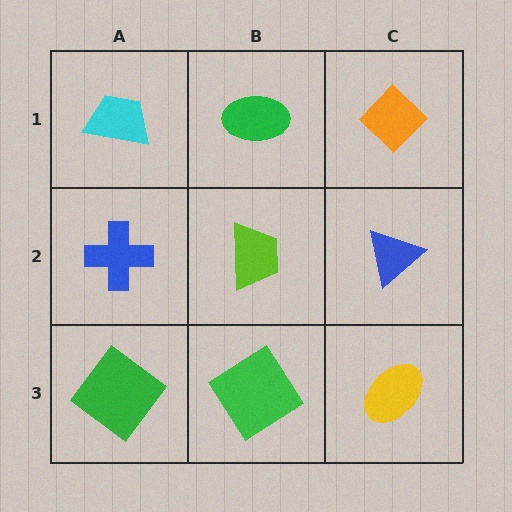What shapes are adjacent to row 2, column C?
An orange diamond (row 1, column C), a yellow ellipse (row 3, column C), a lime trapezoid (row 2, column B).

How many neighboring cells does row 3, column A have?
2.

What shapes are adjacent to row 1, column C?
A blue triangle (row 2, column C), a green ellipse (row 1, column B).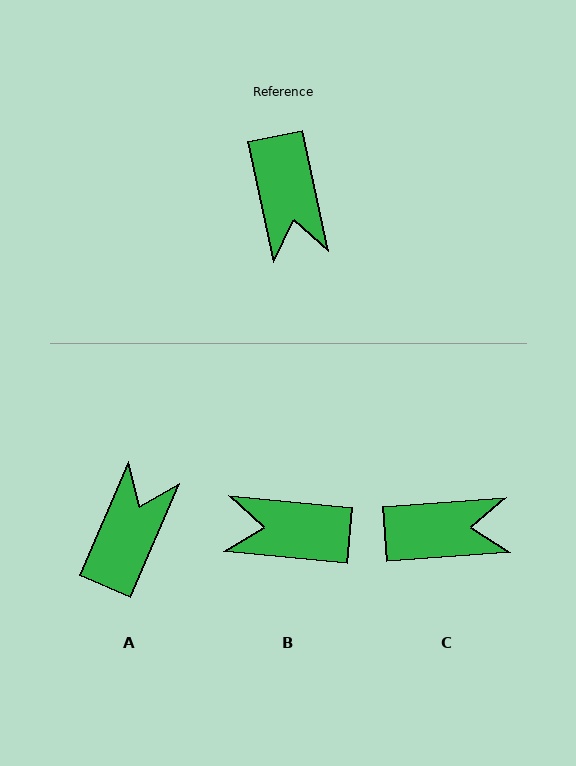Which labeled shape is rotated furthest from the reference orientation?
A, about 144 degrees away.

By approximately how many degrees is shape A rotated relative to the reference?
Approximately 144 degrees counter-clockwise.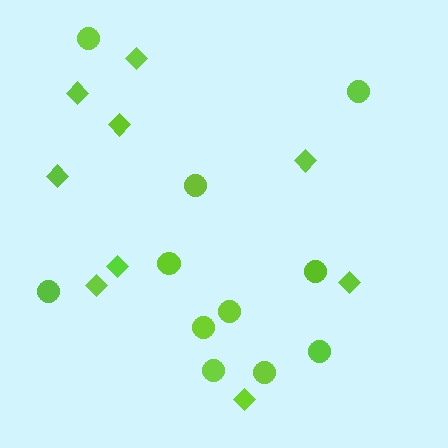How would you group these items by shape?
There are 2 groups: one group of circles (11) and one group of diamonds (9).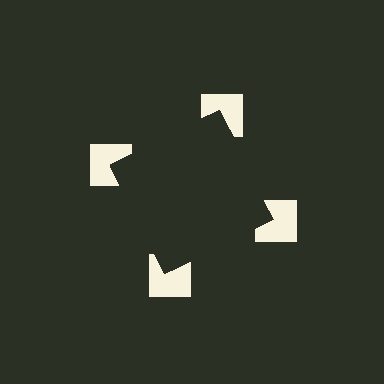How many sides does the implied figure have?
4 sides.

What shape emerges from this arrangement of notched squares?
An illusory square — its edges are inferred from the aligned wedge cuts in the notched squares, not physically drawn.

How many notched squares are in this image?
There are 4 — one at each vertex of the illusory square.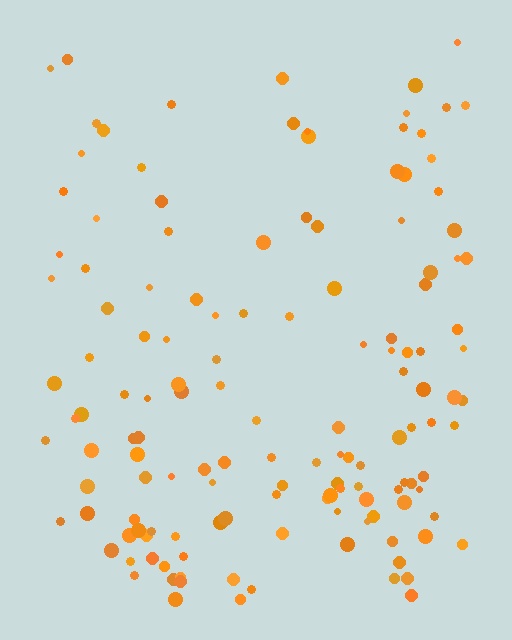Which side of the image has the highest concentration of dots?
The bottom.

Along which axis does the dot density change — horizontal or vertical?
Vertical.